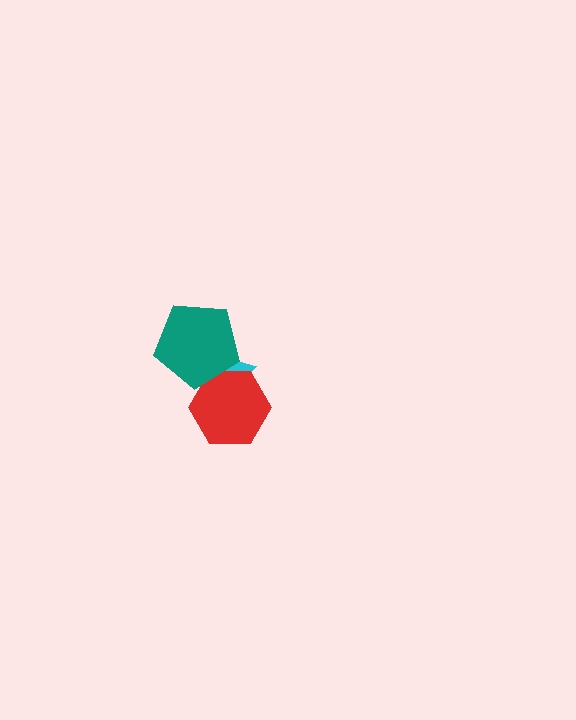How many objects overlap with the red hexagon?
2 objects overlap with the red hexagon.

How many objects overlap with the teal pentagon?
2 objects overlap with the teal pentagon.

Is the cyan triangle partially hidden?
Yes, it is partially covered by another shape.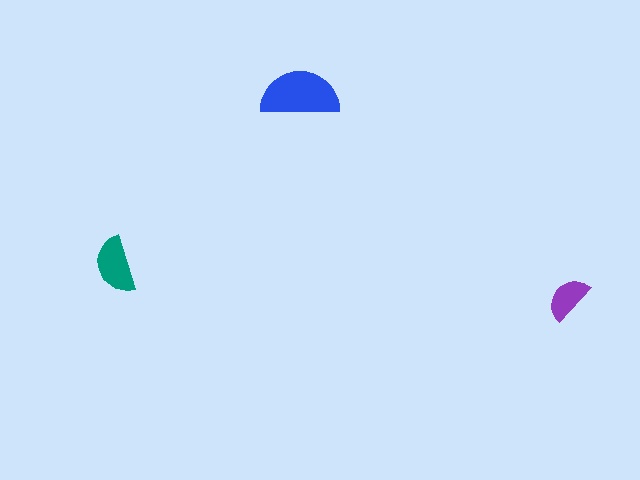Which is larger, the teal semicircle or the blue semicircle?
The blue one.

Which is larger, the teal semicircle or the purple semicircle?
The teal one.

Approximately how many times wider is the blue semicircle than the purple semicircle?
About 1.5 times wider.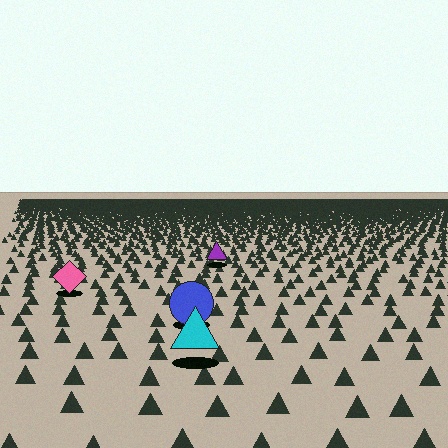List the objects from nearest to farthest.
From nearest to farthest: the cyan triangle, the blue circle, the pink diamond, the purple triangle.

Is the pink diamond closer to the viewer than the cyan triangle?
No. The cyan triangle is closer — you can tell from the texture gradient: the ground texture is coarser near it.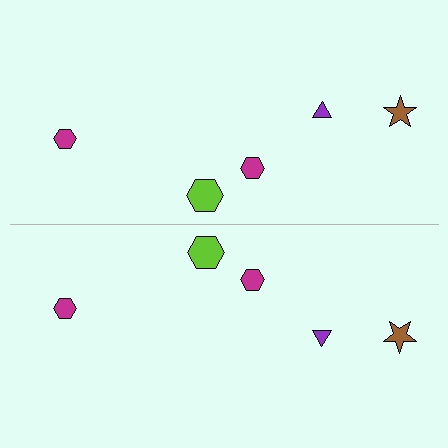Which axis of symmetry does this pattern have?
The pattern has a horizontal axis of symmetry running through the center of the image.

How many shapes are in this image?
There are 10 shapes in this image.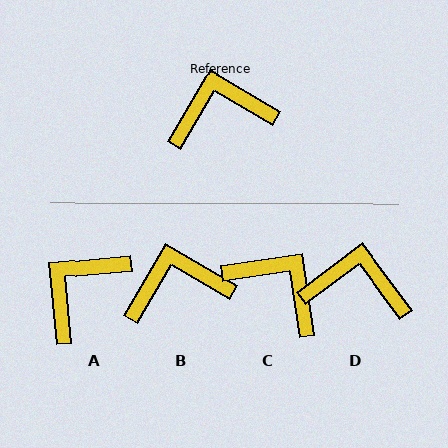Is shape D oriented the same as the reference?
No, it is off by about 23 degrees.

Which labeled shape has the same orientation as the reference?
B.